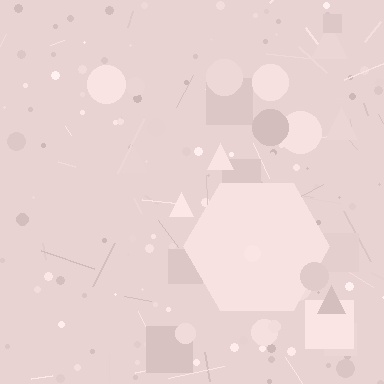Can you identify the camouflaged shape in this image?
The camouflaged shape is a hexagon.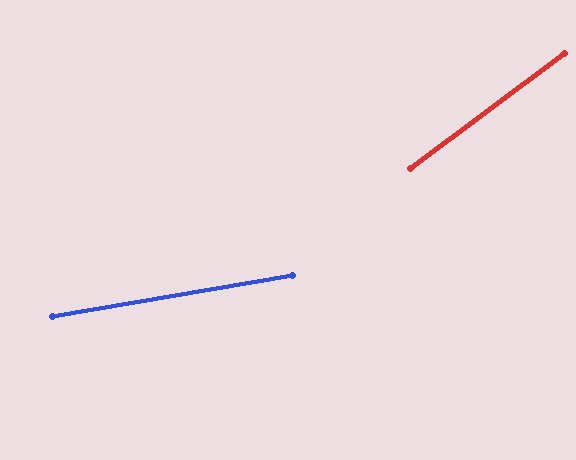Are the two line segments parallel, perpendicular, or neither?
Neither parallel nor perpendicular — they differ by about 27°.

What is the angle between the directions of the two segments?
Approximately 27 degrees.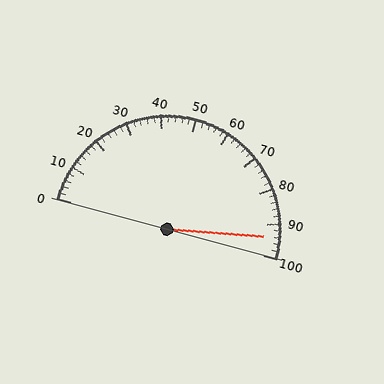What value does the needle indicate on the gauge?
The needle indicates approximately 94.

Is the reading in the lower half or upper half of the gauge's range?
The reading is in the upper half of the range (0 to 100).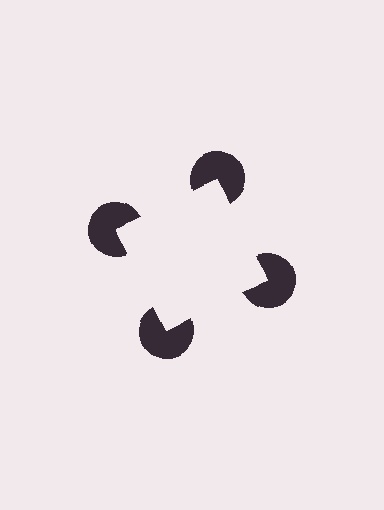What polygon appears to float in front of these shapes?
An illusory square — its edges are inferred from the aligned wedge cuts in the pac-man discs, not physically drawn.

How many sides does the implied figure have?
4 sides.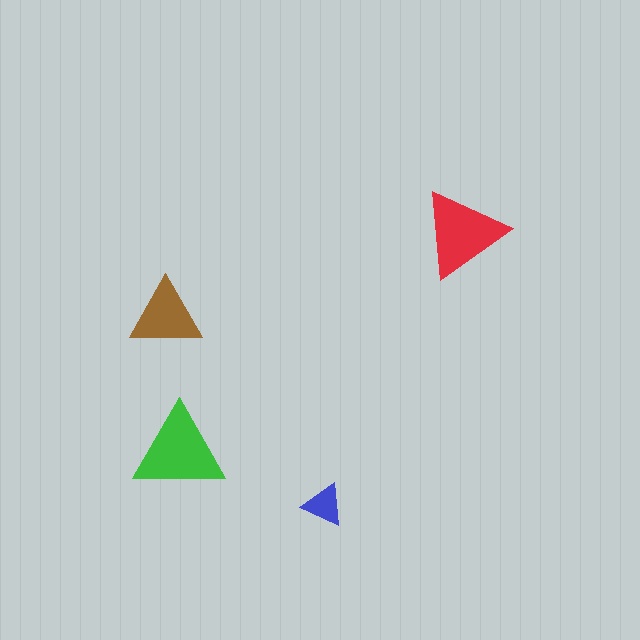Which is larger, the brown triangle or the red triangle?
The red one.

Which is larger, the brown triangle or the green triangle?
The green one.